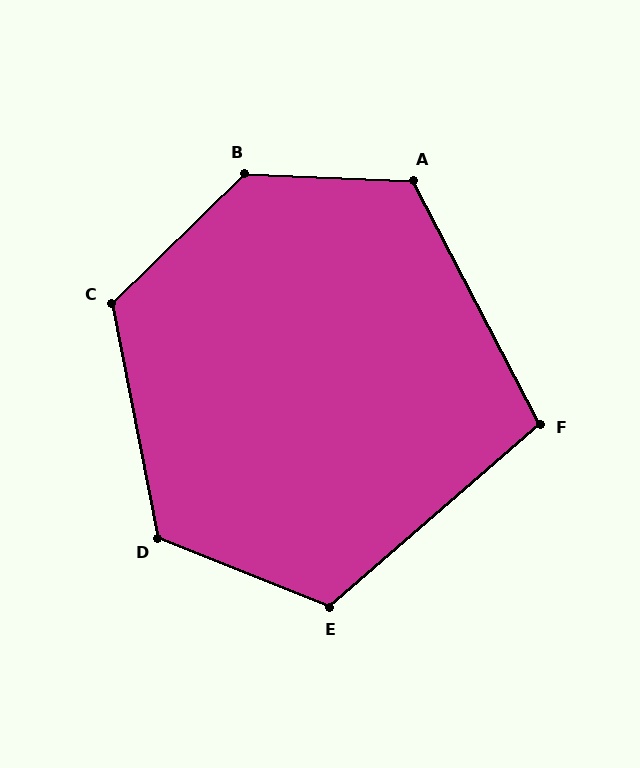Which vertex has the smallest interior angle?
F, at approximately 104 degrees.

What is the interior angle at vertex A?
Approximately 120 degrees (obtuse).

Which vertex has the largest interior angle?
B, at approximately 133 degrees.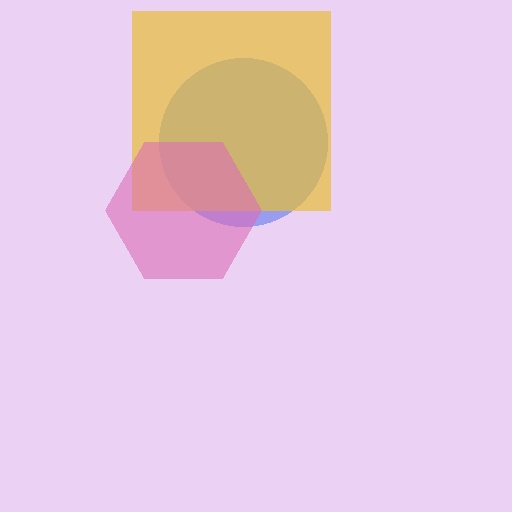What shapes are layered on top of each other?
The layered shapes are: a blue circle, a yellow square, a pink hexagon.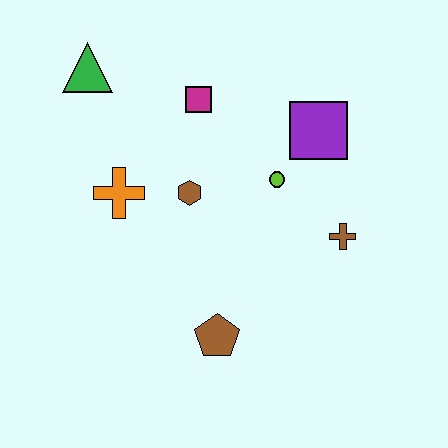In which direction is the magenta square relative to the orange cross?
The magenta square is above the orange cross.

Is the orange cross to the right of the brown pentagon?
No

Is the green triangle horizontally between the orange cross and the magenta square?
No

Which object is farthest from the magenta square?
The brown pentagon is farthest from the magenta square.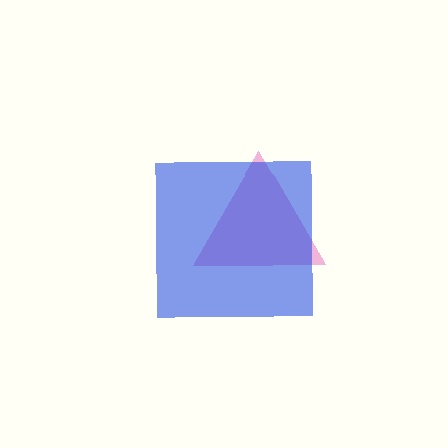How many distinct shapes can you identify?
There are 2 distinct shapes: a pink triangle, a blue square.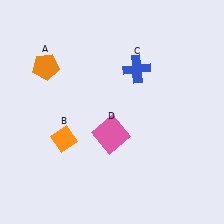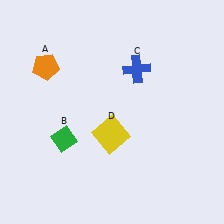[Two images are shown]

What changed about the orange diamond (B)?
In Image 1, B is orange. In Image 2, it changed to green.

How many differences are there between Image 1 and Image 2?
There are 2 differences between the two images.